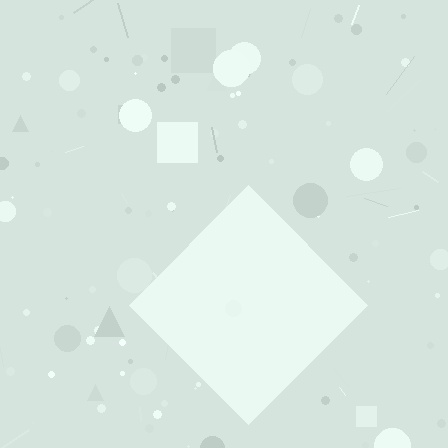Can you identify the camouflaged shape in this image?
The camouflaged shape is a diamond.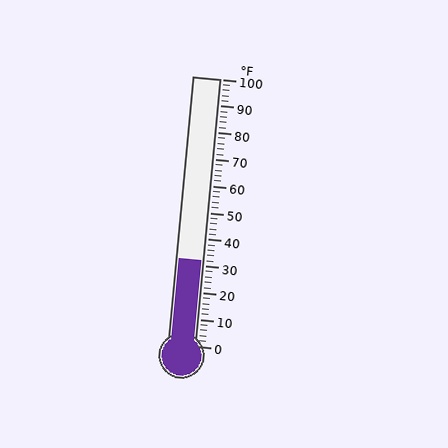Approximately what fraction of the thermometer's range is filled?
The thermometer is filled to approximately 30% of its range.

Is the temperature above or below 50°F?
The temperature is below 50°F.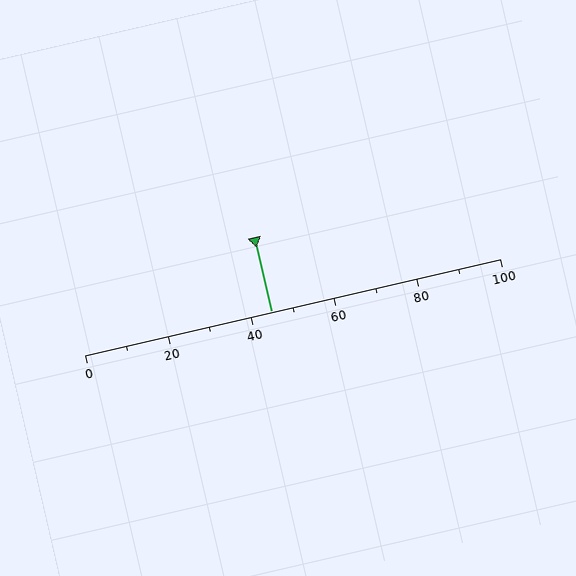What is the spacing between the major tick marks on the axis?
The major ticks are spaced 20 apart.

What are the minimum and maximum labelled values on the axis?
The axis runs from 0 to 100.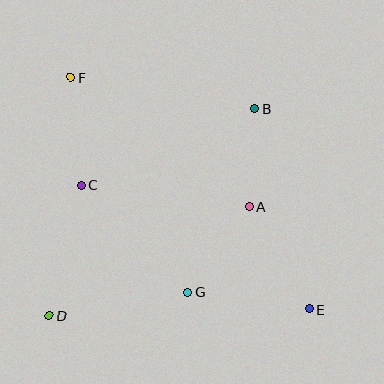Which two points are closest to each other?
Points A and B are closest to each other.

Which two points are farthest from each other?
Points E and F are farthest from each other.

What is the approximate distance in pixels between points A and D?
The distance between A and D is approximately 228 pixels.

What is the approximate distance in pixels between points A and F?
The distance between A and F is approximately 220 pixels.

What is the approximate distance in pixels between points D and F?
The distance between D and F is approximately 240 pixels.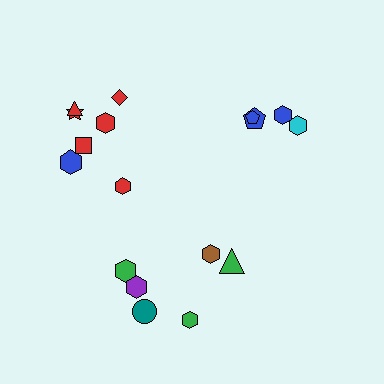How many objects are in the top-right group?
There are 4 objects.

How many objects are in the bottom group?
There are 6 objects.